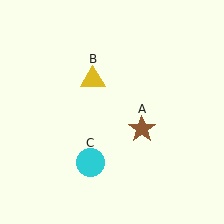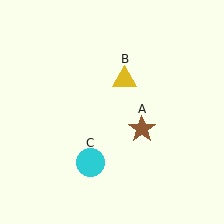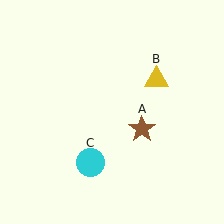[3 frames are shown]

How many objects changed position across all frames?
1 object changed position: yellow triangle (object B).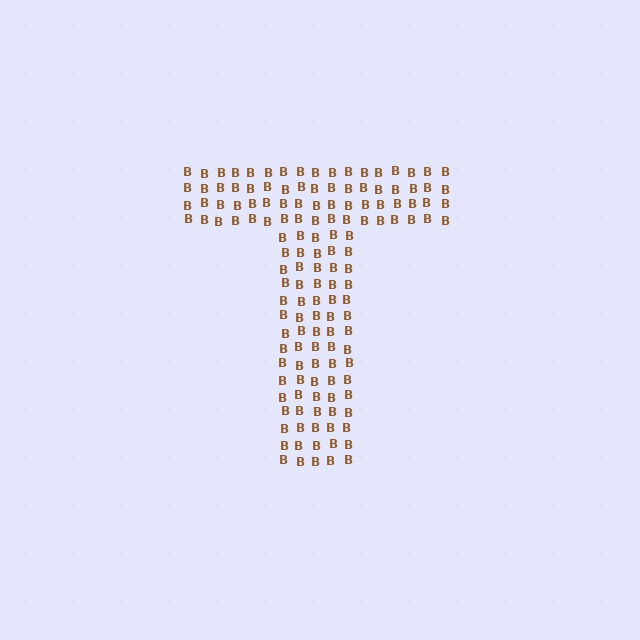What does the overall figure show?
The overall figure shows the letter T.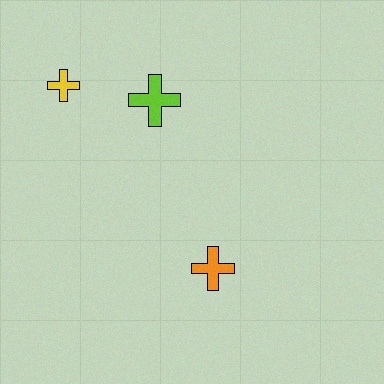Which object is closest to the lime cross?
The yellow cross is closest to the lime cross.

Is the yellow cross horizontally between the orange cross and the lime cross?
No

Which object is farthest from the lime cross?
The orange cross is farthest from the lime cross.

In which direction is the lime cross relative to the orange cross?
The lime cross is above the orange cross.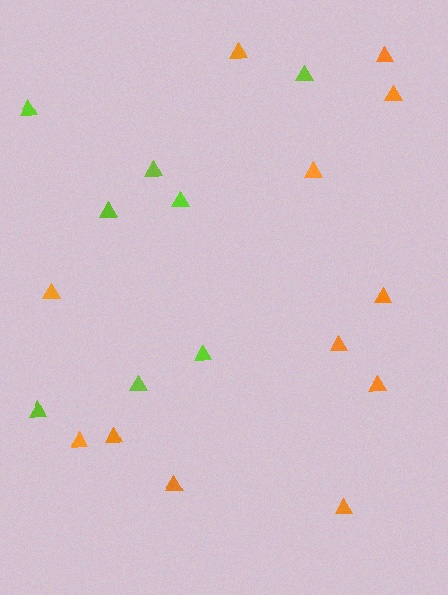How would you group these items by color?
There are 2 groups: one group of lime triangles (8) and one group of orange triangles (12).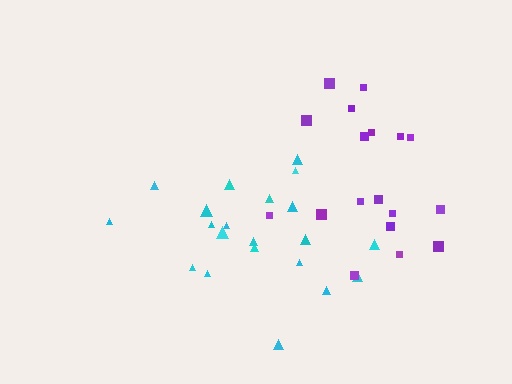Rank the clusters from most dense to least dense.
cyan, purple.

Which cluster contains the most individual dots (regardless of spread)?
Cyan (21).